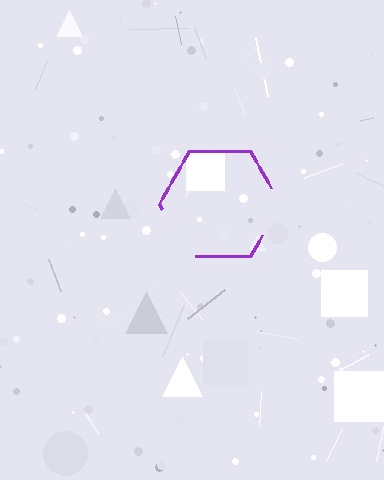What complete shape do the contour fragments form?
The contour fragments form a hexagon.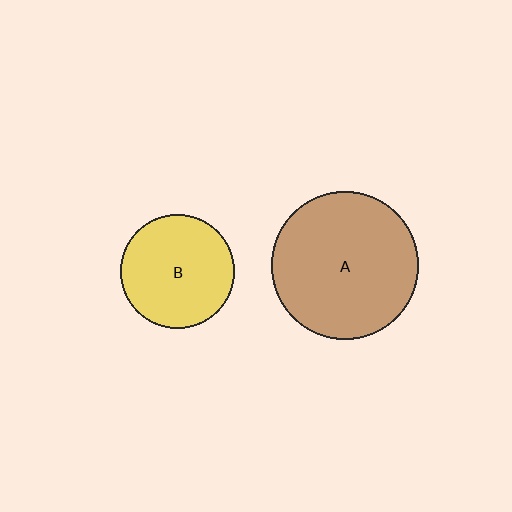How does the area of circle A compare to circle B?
Approximately 1.7 times.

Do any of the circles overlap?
No, none of the circles overlap.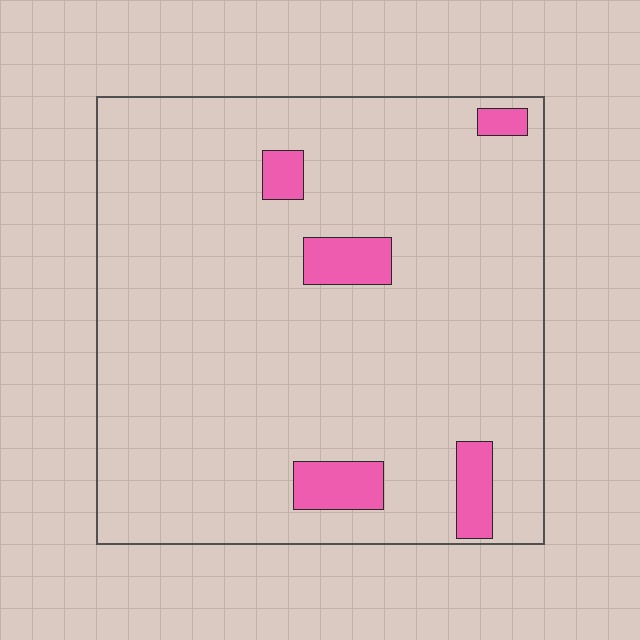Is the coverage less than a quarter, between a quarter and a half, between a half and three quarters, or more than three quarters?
Less than a quarter.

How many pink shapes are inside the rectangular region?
5.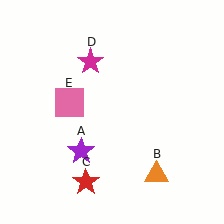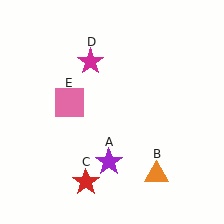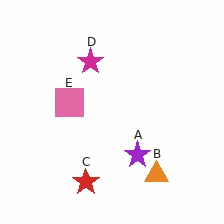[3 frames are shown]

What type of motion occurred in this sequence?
The purple star (object A) rotated counterclockwise around the center of the scene.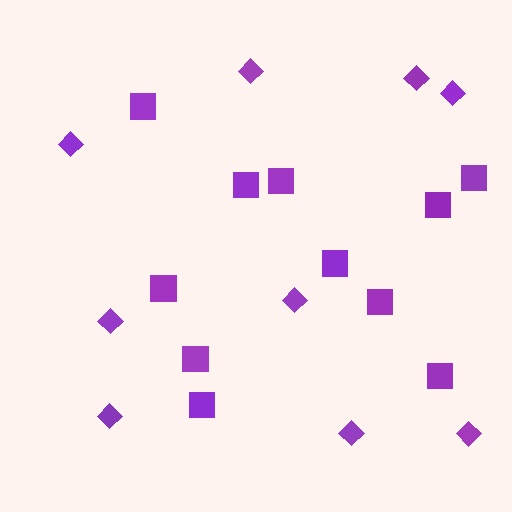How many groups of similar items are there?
There are 2 groups: one group of diamonds (9) and one group of squares (11).